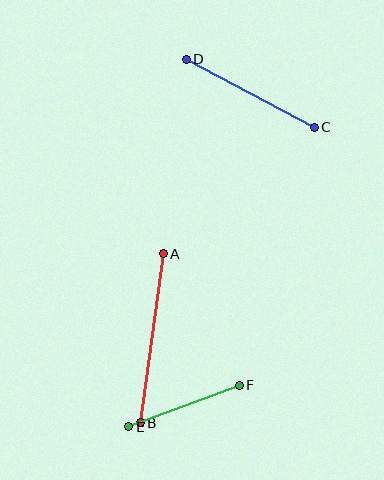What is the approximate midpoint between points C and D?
The midpoint is at approximately (250, 93) pixels.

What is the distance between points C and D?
The distance is approximately 145 pixels.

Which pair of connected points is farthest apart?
Points A and B are farthest apart.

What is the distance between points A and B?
The distance is approximately 171 pixels.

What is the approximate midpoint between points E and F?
The midpoint is at approximately (184, 406) pixels.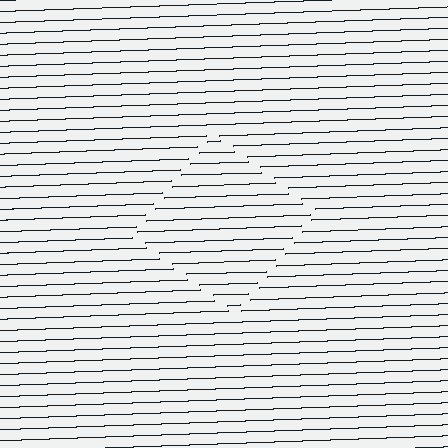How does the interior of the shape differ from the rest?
The interior of the shape contains the same grating, shifted by half a period — the contour is defined by the phase discontinuity where line-ends from the inner and outer gratings abut.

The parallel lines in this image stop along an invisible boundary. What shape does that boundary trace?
An illusory square. The interior of the shape contains the same grating, shifted by half a period — the contour is defined by the phase discontinuity where line-ends from the inner and outer gratings abut.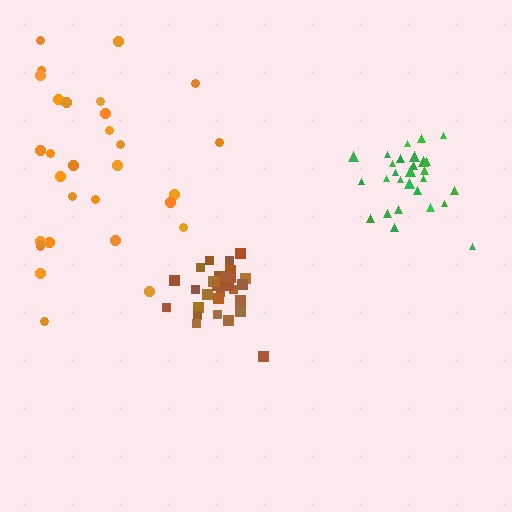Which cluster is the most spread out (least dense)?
Orange.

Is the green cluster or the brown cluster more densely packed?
Brown.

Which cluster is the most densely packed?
Brown.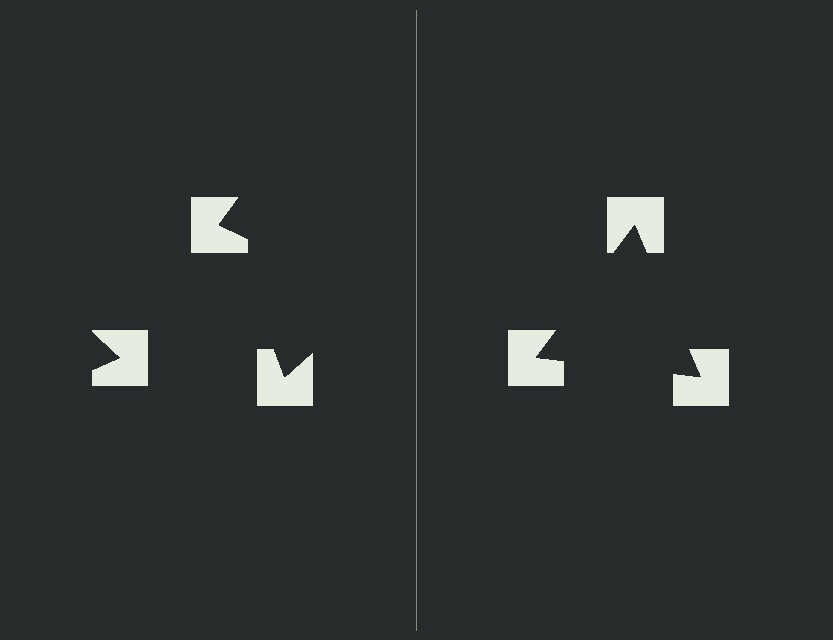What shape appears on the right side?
An illusory triangle.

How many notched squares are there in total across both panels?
6 — 3 on each side.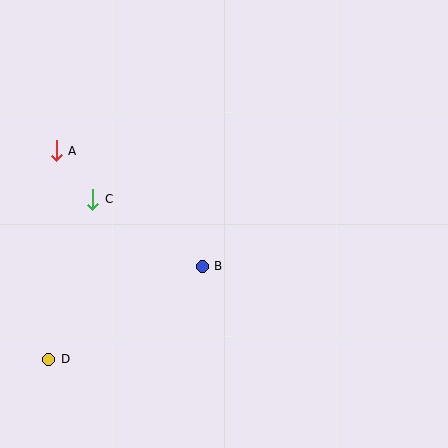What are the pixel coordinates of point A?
Point A is at (56, 151).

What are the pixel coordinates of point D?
Point D is at (49, 359).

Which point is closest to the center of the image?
Point B at (202, 266) is closest to the center.